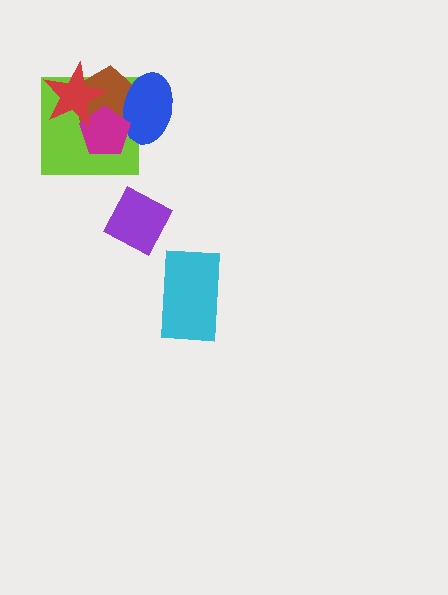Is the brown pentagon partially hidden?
Yes, it is partially covered by another shape.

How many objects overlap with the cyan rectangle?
0 objects overlap with the cyan rectangle.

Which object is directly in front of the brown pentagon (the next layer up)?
The blue ellipse is directly in front of the brown pentagon.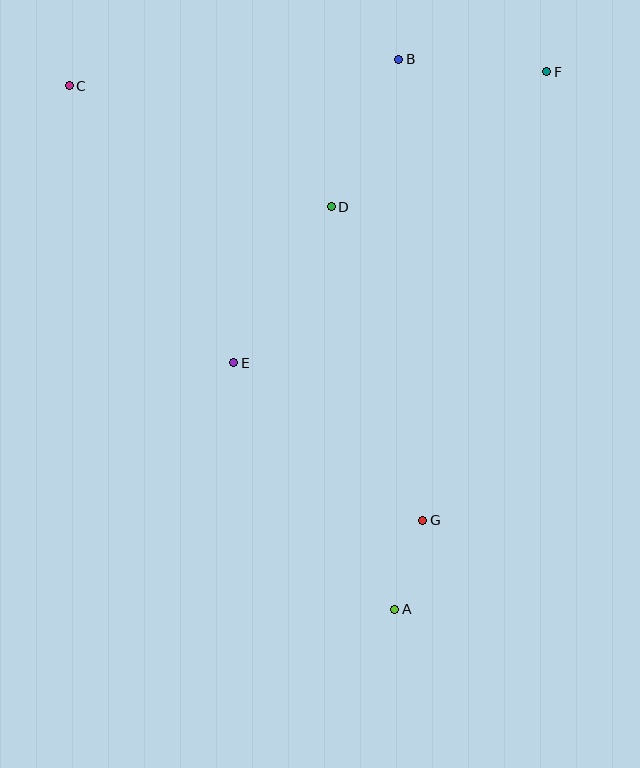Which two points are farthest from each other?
Points A and C are farthest from each other.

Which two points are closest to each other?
Points A and G are closest to each other.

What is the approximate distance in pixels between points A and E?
The distance between A and E is approximately 294 pixels.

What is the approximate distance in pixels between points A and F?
The distance between A and F is approximately 559 pixels.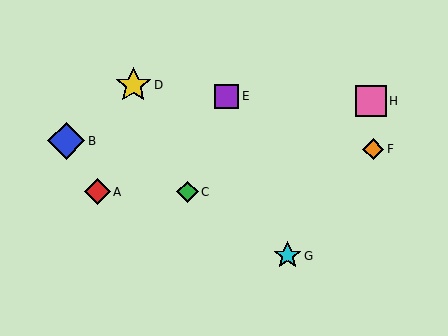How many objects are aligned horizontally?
2 objects (A, C) are aligned horizontally.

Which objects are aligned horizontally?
Objects A, C are aligned horizontally.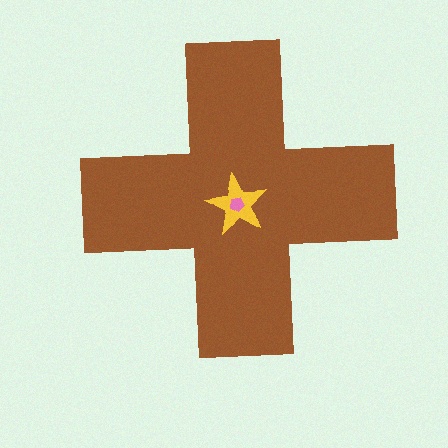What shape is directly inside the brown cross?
The yellow star.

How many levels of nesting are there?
3.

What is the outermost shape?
The brown cross.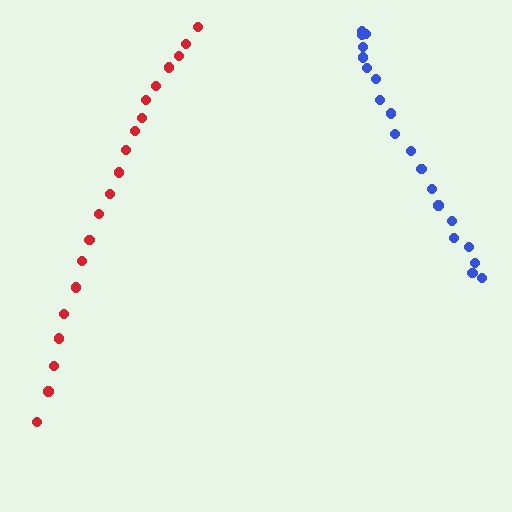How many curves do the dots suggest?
There are 2 distinct paths.